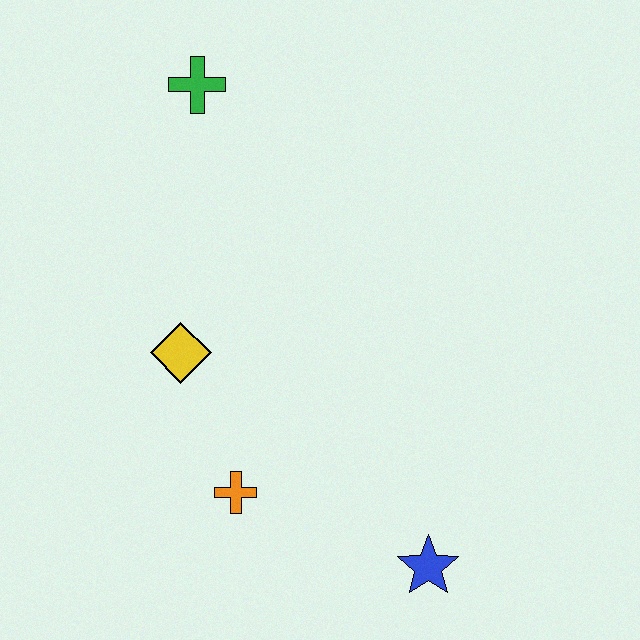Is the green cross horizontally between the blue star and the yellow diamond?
Yes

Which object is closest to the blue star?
The orange cross is closest to the blue star.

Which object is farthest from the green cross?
The blue star is farthest from the green cross.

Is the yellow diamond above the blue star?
Yes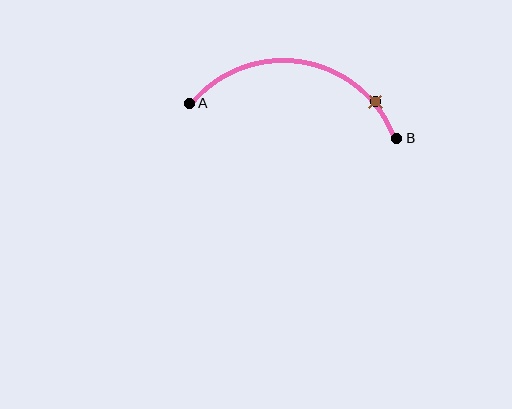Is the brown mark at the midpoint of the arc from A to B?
No. The brown mark lies on the arc but is closer to endpoint B. The arc midpoint would be at the point on the curve equidistant along the arc from both A and B.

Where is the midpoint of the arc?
The arc midpoint is the point on the curve farthest from the straight line joining A and B. It sits above that line.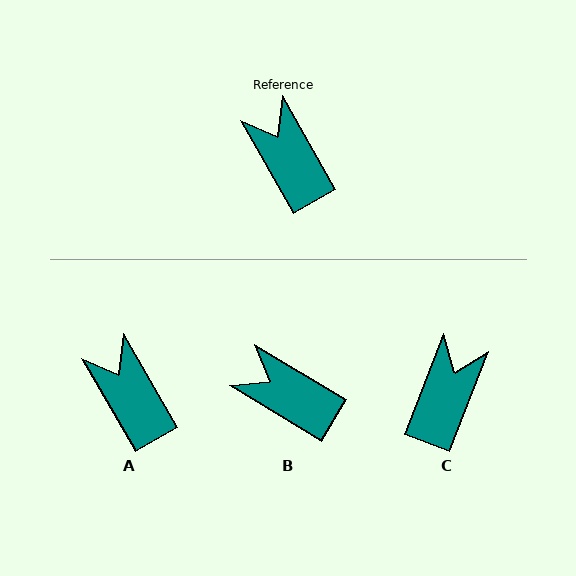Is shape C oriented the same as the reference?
No, it is off by about 51 degrees.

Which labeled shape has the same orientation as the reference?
A.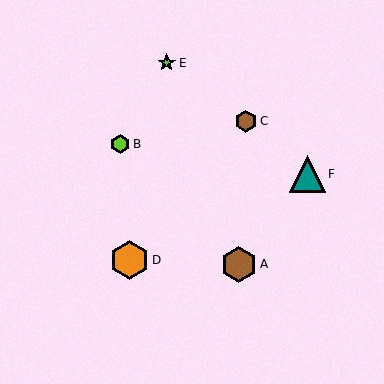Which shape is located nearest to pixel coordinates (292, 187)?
The teal triangle (labeled F) at (307, 174) is nearest to that location.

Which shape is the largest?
The orange hexagon (labeled D) is the largest.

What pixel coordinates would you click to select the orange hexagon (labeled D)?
Click at (130, 260) to select the orange hexagon D.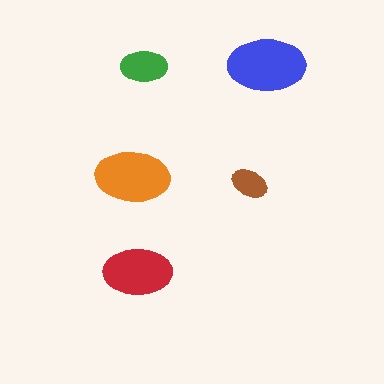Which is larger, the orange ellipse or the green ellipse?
The orange one.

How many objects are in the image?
There are 5 objects in the image.